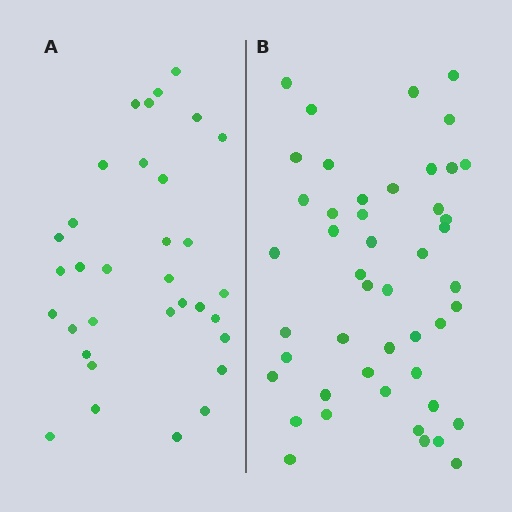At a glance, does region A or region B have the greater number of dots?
Region B (the right region) has more dots.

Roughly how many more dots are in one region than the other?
Region B has approximately 15 more dots than region A.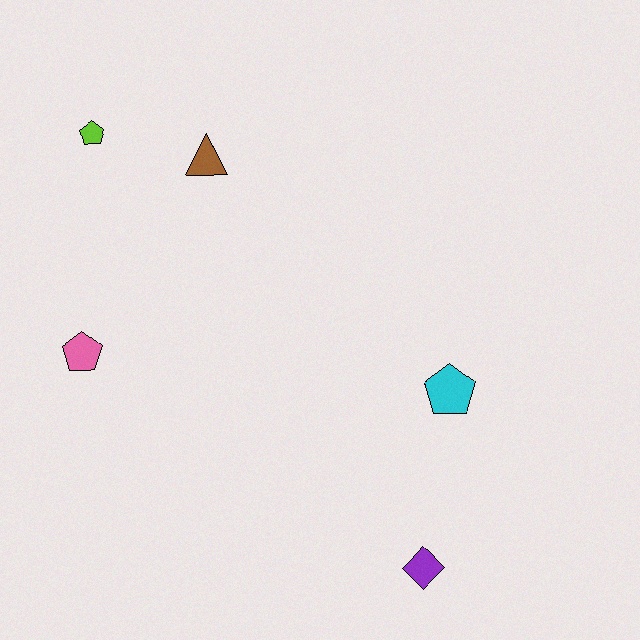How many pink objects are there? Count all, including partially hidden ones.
There is 1 pink object.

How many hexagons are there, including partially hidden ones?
There are no hexagons.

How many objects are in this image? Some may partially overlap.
There are 5 objects.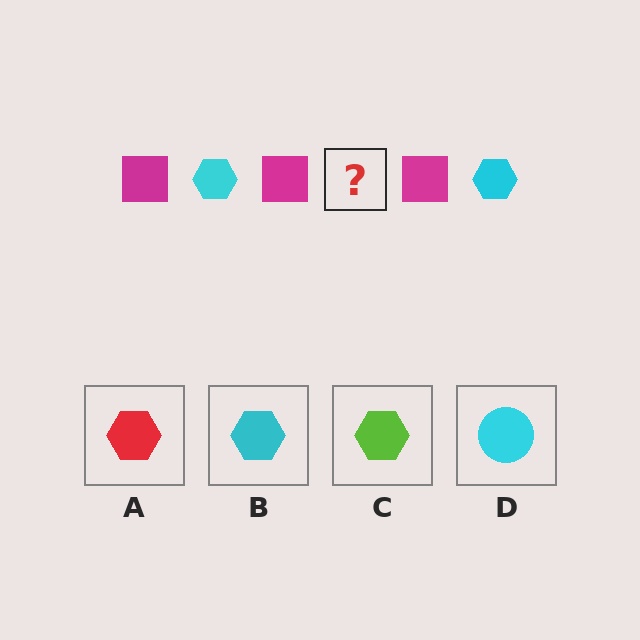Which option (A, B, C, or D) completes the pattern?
B.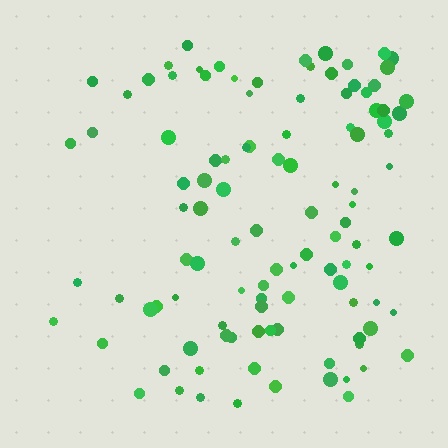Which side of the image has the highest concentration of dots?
The right.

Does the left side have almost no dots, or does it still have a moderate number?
Still a moderate number, just noticeably fewer than the right.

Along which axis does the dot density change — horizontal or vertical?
Horizontal.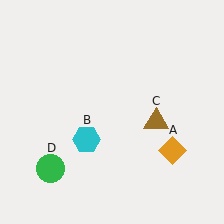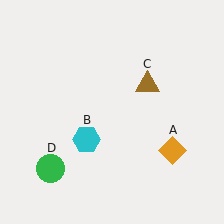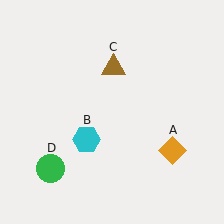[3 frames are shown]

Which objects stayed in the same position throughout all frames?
Orange diamond (object A) and cyan hexagon (object B) and green circle (object D) remained stationary.